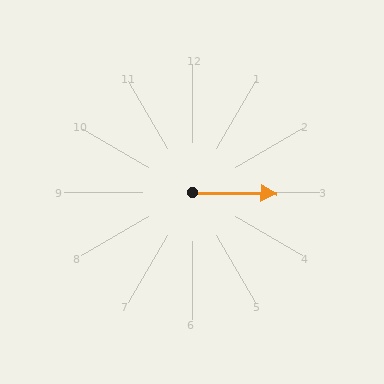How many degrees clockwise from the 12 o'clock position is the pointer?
Approximately 91 degrees.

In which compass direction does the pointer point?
East.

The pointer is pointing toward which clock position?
Roughly 3 o'clock.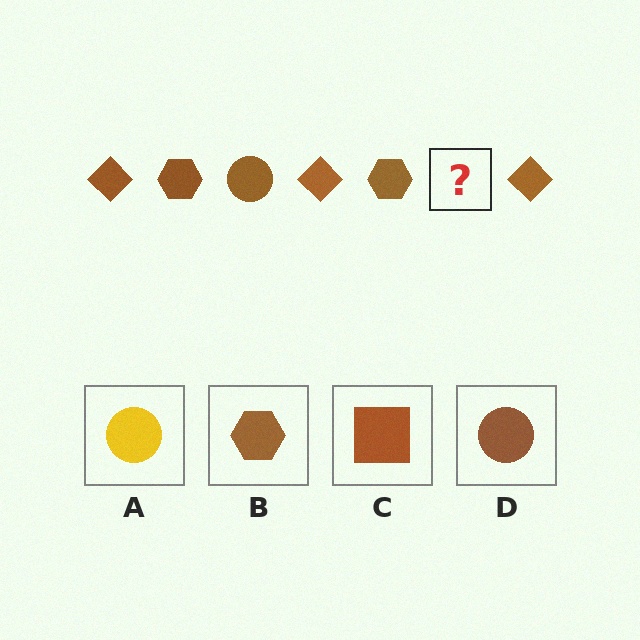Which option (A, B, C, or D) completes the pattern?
D.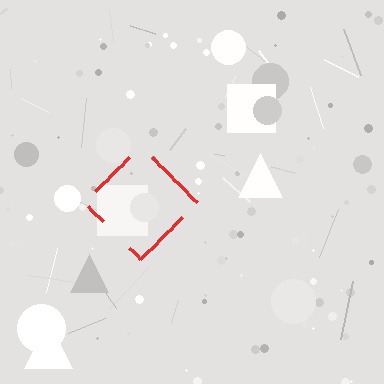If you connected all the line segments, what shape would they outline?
They would outline a diamond.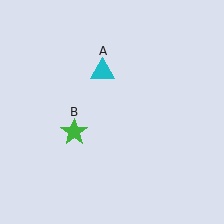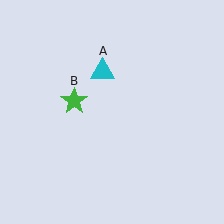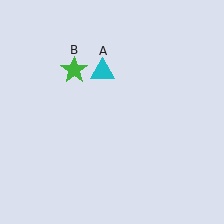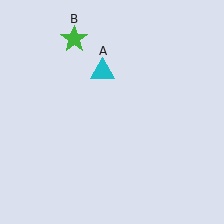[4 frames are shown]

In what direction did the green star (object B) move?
The green star (object B) moved up.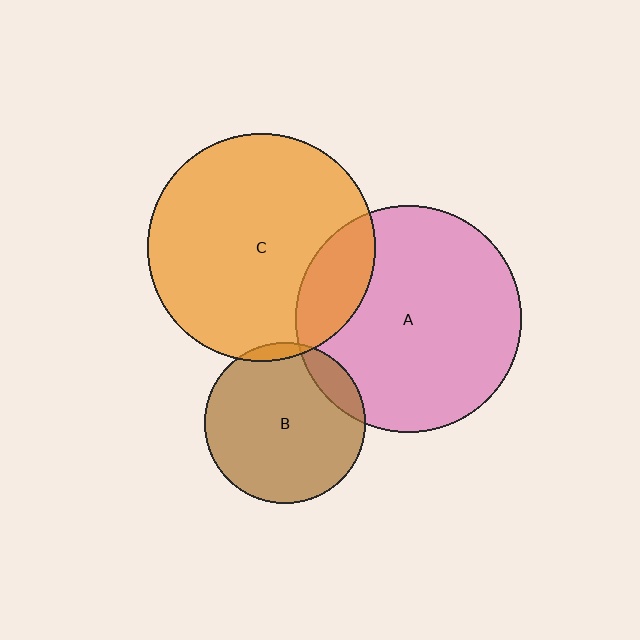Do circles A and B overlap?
Yes.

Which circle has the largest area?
Circle C (orange).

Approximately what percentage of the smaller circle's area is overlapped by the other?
Approximately 10%.